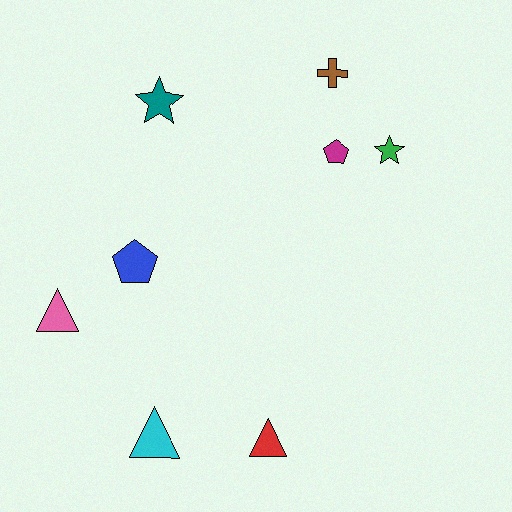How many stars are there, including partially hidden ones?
There are 2 stars.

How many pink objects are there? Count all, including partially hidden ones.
There is 1 pink object.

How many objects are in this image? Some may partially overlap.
There are 8 objects.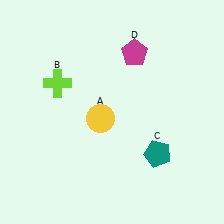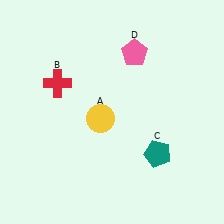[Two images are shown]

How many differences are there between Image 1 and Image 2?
There are 2 differences between the two images.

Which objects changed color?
B changed from lime to red. D changed from magenta to pink.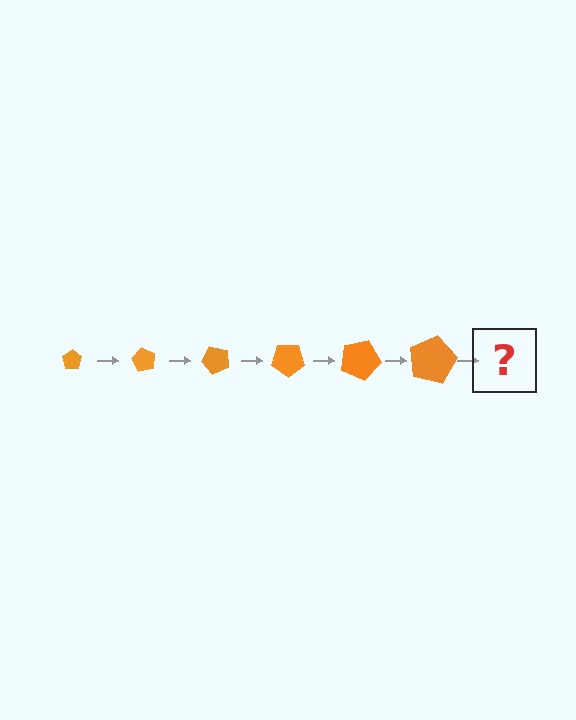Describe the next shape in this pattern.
It should be a pentagon, larger than the previous one and rotated 360 degrees from the start.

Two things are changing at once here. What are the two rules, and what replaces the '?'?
The two rules are that the pentagon grows larger each step and it rotates 60 degrees each step. The '?' should be a pentagon, larger than the previous one and rotated 360 degrees from the start.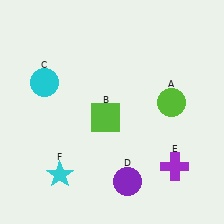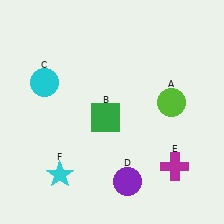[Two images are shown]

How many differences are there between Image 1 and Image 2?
There are 2 differences between the two images.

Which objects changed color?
B changed from lime to green. E changed from purple to magenta.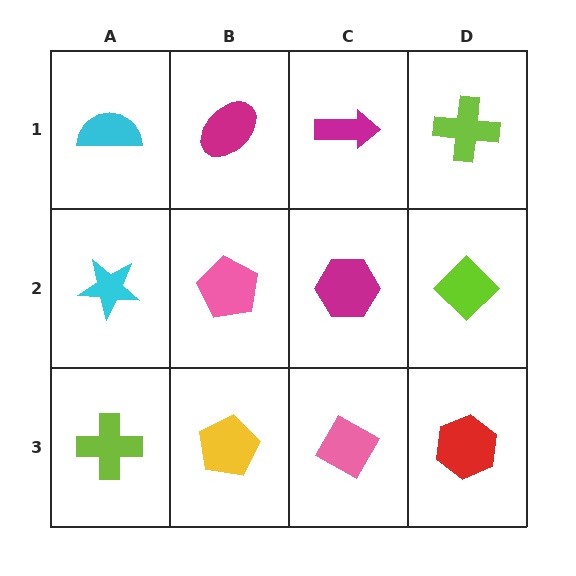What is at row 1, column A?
A cyan semicircle.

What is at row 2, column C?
A magenta hexagon.